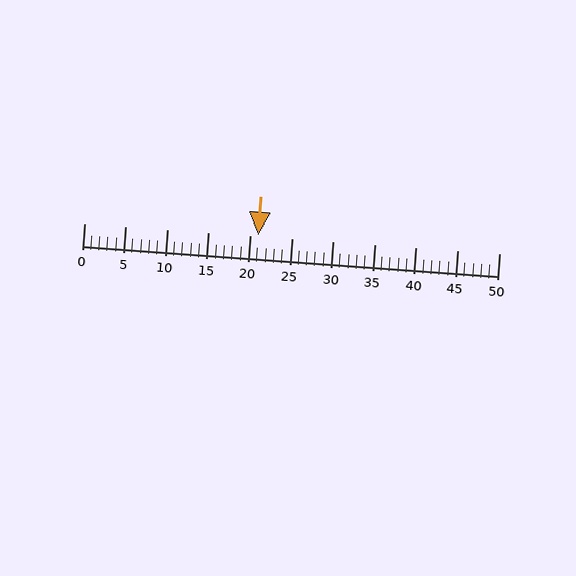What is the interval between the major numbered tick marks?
The major tick marks are spaced 5 units apart.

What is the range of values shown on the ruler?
The ruler shows values from 0 to 50.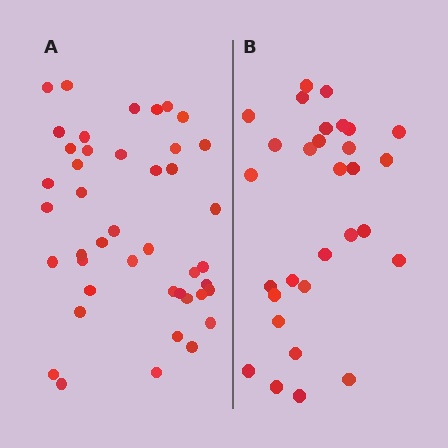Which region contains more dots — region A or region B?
Region A (the left region) has more dots.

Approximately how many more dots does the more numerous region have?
Region A has approximately 15 more dots than region B.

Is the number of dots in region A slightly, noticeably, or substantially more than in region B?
Region A has noticeably more, but not dramatically so. The ratio is roughly 1.4 to 1.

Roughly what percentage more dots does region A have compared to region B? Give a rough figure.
About 45% more.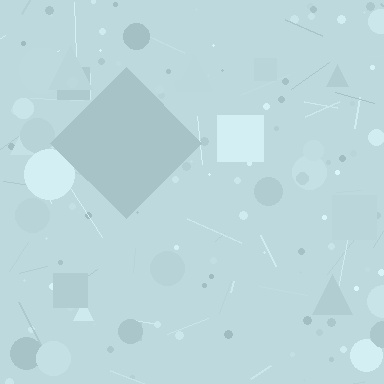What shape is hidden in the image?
A diamond is hidden in the image.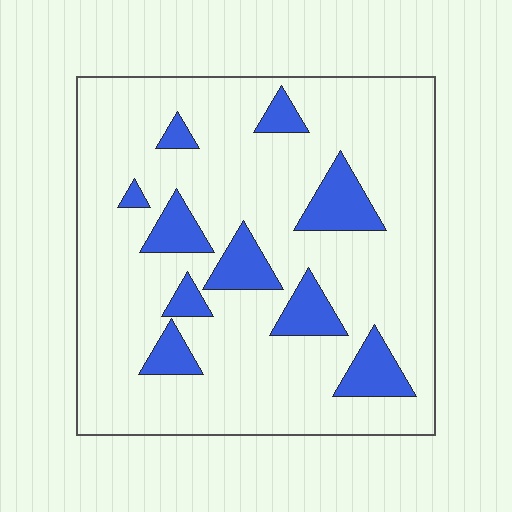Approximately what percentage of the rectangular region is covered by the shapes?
Approximately 15%.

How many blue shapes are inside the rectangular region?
10.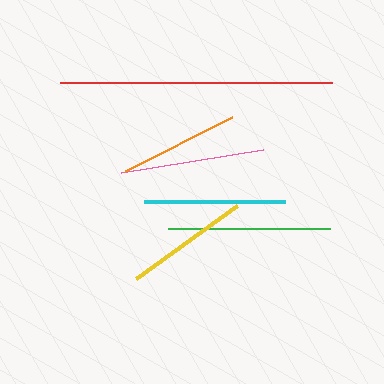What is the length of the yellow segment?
The yellow segment is approximately 126 pixels long.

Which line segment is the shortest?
The orange line is the shortest at approximately 119 pixels.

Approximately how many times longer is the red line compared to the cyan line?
The red line is approximately 1.9 times the length of the cyan line.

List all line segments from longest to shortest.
From longest to shortest: red, green, pink, cyan, yellow, orange.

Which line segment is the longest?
The red line is the longest at approximately 272 pixels.